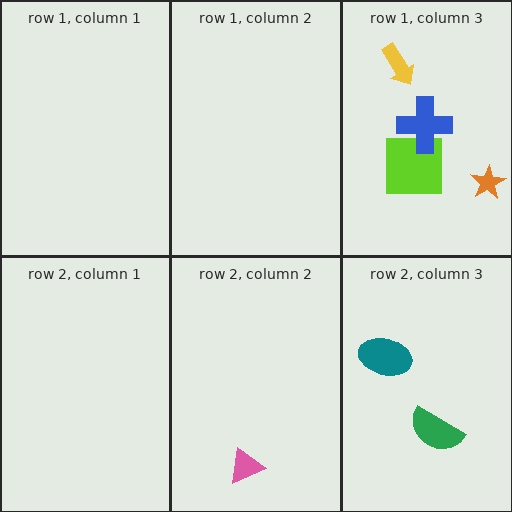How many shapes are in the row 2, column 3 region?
2.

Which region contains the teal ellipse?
The row 2, column 3 region.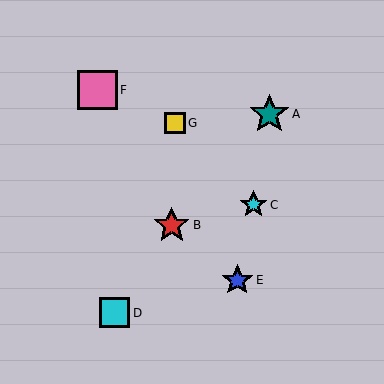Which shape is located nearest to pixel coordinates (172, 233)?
The red star (labeled B) at (172, 225) is nearest to that location.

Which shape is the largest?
The teal star (labeled A) is the largest.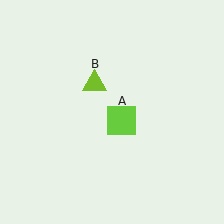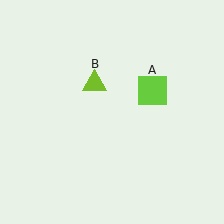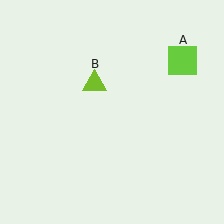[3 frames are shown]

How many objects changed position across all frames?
1 object changed position: lime square (object A).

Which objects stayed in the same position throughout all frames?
Lime triangle (object B) remained stationary.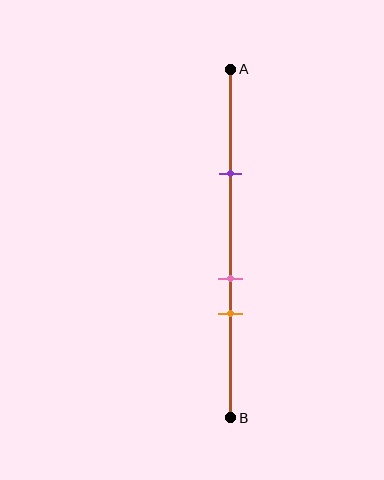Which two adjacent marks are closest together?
The pink and orange marks are the closest adjacent pair.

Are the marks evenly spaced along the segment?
No, the marks are not evenly spaced.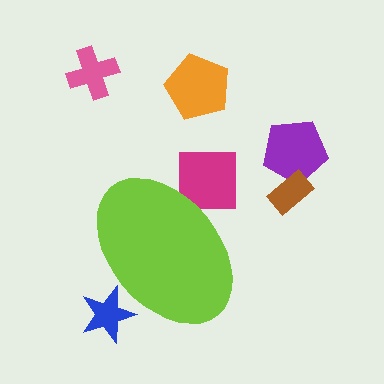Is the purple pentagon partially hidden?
No, the purple pentagon is fully visible.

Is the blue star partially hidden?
Yes, the blue star is partially hidden behind the lime ellipse.